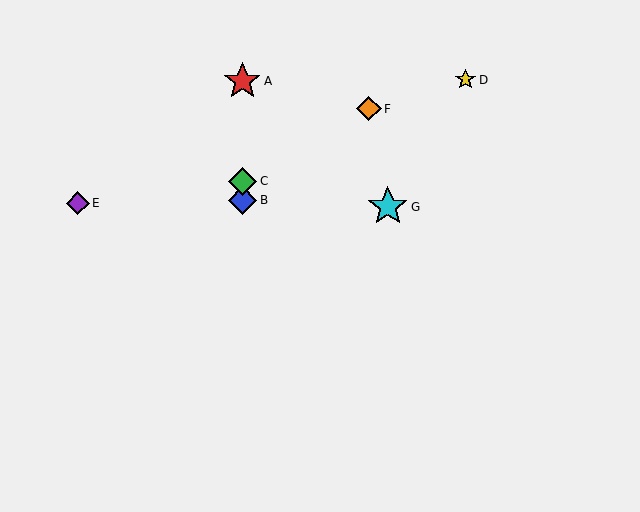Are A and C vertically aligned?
Yes, both are at x≈242.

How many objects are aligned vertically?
3 objects (A, B, C) are aligned vertically.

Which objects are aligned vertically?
Objects A, B, C are aligned vertically.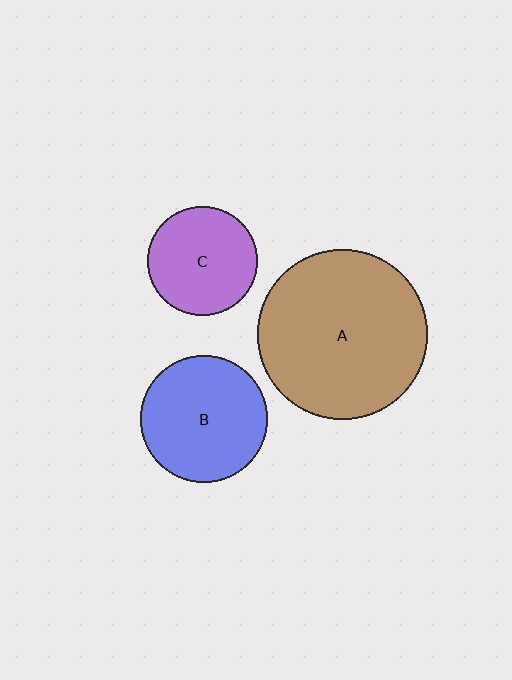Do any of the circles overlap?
No, none of the circles overlap.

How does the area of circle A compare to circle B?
Approximately 1.8 times.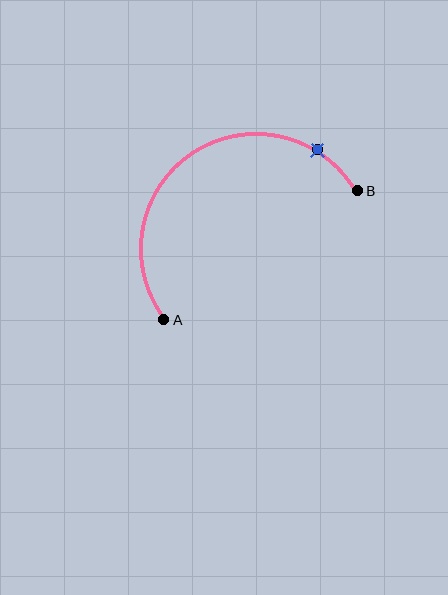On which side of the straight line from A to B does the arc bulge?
The arc bulges above the straight line connecting A and B.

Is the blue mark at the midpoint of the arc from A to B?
No. The blue mark lies on the arc but is closer to endpoint B. The arc midpoint would be at the point on the curve equidistant along the arc from both A and B.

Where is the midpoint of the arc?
The arc midpoint is the point on the curve farthest from the straight line joining A and B. It sits above that line.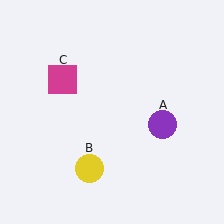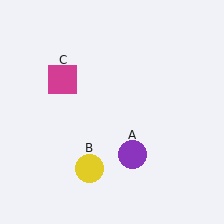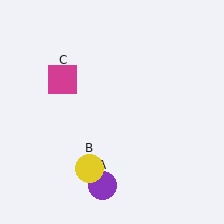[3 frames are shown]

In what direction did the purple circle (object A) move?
The purple circle (object A) moved down and to the left.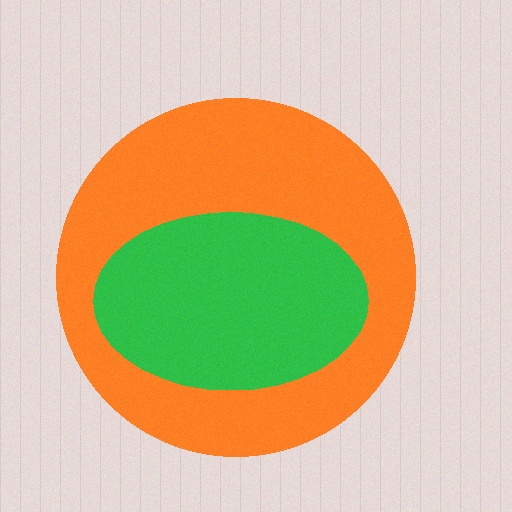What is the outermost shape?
The orange circle.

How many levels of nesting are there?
2.